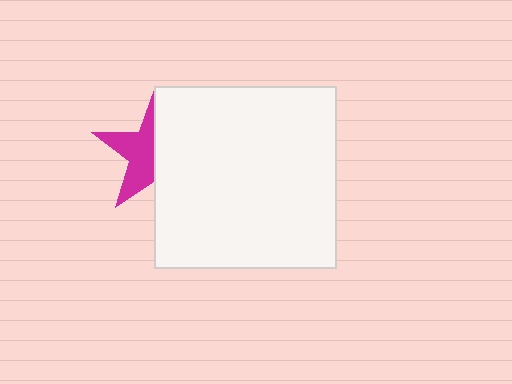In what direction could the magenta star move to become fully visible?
The magenta star could move left. That would shift it out from behind the white square entirely.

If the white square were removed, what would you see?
You would see the complete magenta star.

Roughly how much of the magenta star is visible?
About half of it is visible (roughly 47%).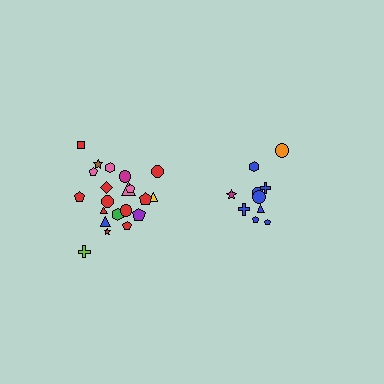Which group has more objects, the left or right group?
The left group.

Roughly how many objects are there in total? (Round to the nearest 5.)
Roughly 30 objects in total.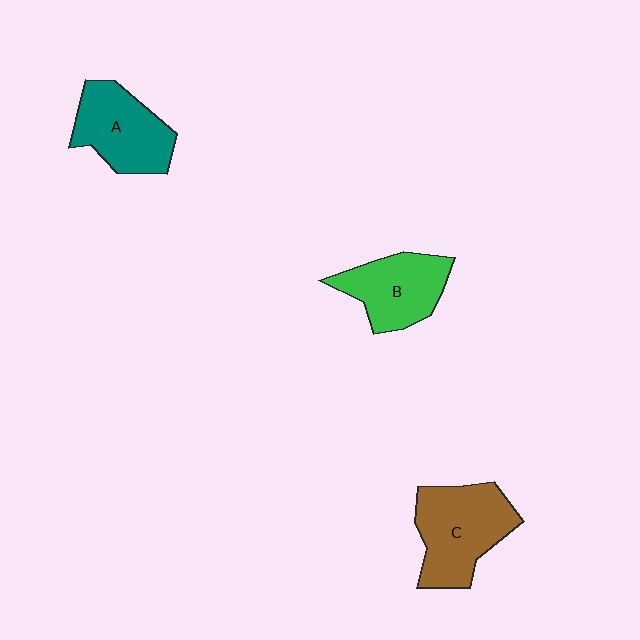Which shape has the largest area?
Shape C (brown).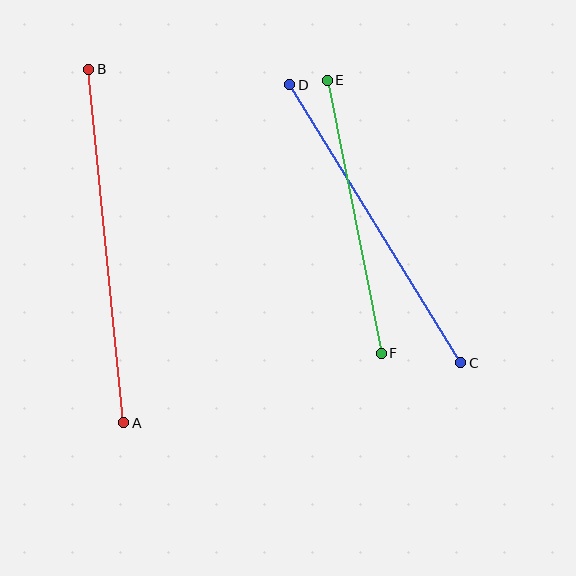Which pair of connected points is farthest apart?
Points A and B are farthest apart.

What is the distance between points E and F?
The distance is approximately 278 pixels.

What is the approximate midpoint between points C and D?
The midpoint is at approximately (375, 224) pixels.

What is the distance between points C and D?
The distance is approximately 327 pixels.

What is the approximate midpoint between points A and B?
The midpoint is at approximately (106, 246) pixels.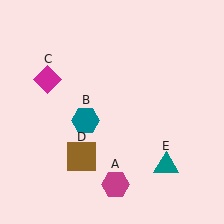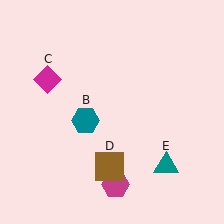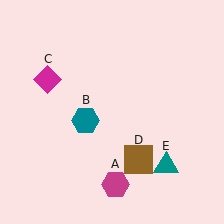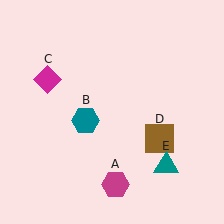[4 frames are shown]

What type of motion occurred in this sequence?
The brown square (object D) rotated counterclockwise around the center of the scene.